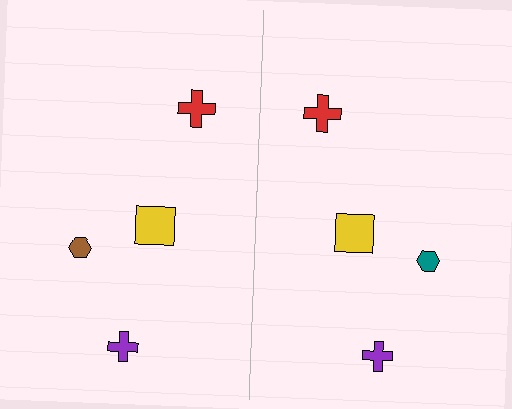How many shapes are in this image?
There are 8 shapes in this image.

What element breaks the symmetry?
The teal hexagon on the right side breaks the symmetry — its mirror counterpart is brown.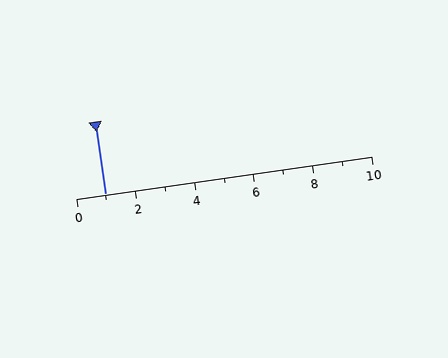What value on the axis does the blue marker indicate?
The marker indicates approximately 1.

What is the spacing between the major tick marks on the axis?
The major ticks are spaced 2 apart.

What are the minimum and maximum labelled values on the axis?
The axis runs from 0 to 10.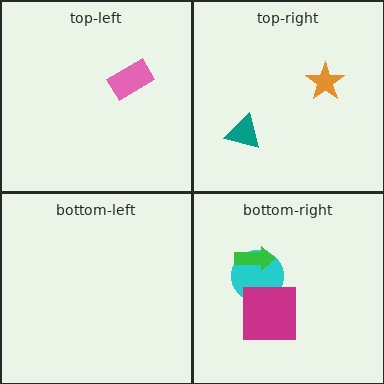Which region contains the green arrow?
The bottom-right region.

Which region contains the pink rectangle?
The top-left region.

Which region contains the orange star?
The top-right region.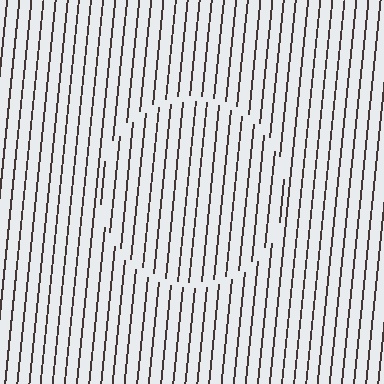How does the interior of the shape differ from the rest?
The interior of the shape contains the same grating, shifted by half a period — the contour is defined by the phase discontinuity where line-ends from the inner and outer gratings abut.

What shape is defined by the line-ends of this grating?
An illusory circle. The interior of the shape contains the same grating, shifted by half a period — the contour is defined by the phase discontinuity where line-ends from the inner and outer gratings abut.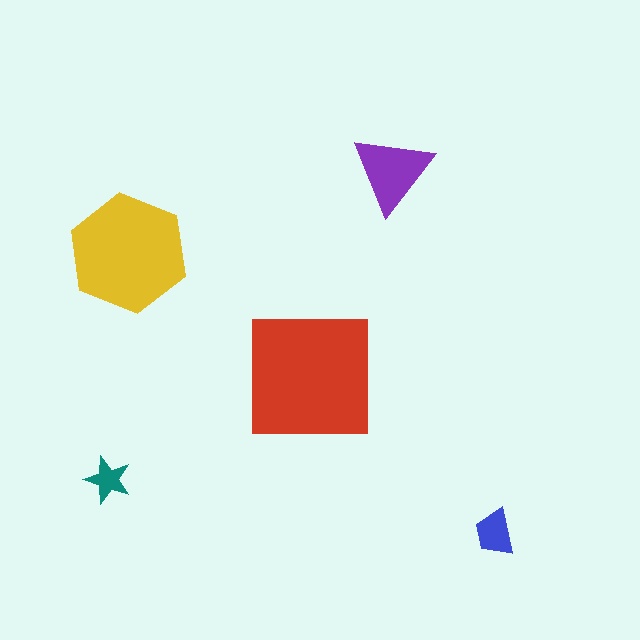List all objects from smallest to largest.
The teal star, the blue trapezoid, the purple triangle, the yellow hexagon, the red square.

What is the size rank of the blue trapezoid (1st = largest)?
4th.